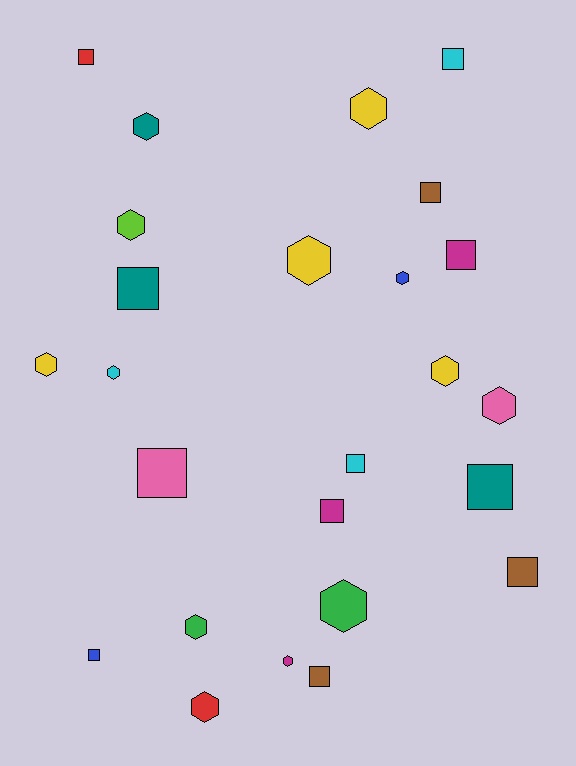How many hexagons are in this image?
There are 13 hexagons.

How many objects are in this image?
There are 25 objects.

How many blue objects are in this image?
There are 2 blue objects.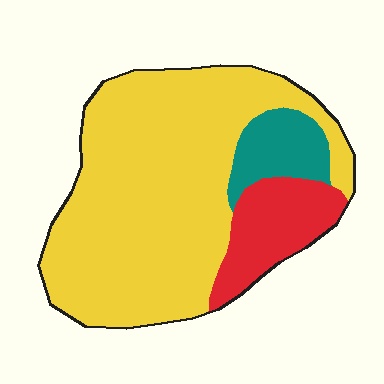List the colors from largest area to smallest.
From largest to smallest: yellow, red, teal.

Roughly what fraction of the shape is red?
Red covers around 15% of the shape.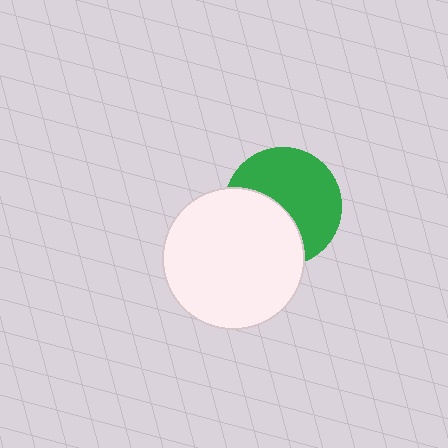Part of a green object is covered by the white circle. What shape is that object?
It is a circle.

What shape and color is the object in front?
The object in front is a white circle.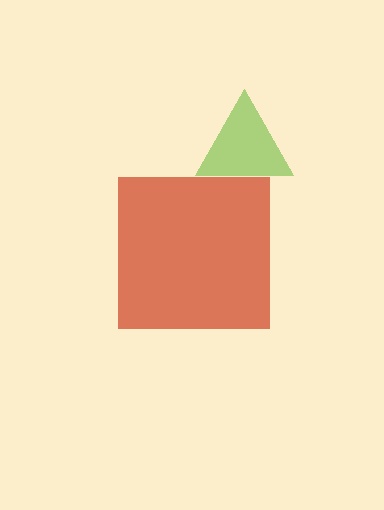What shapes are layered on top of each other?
The layered shapes are: a red square, a lime triangle.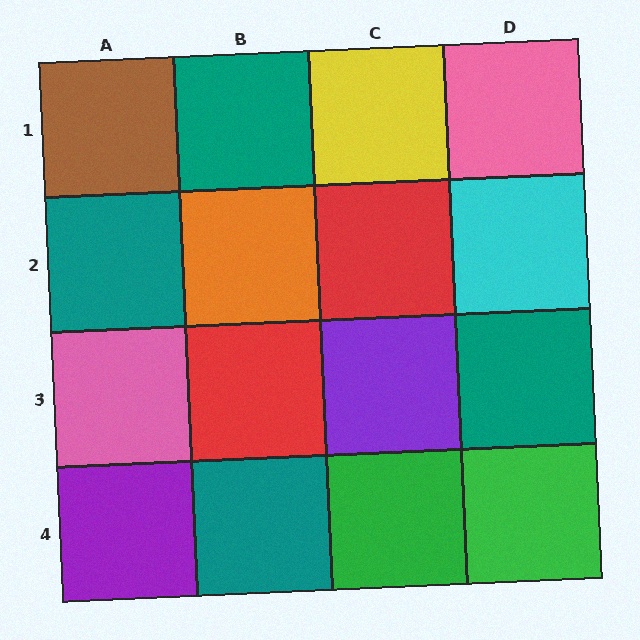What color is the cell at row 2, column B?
Orange.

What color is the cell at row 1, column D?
Pink.